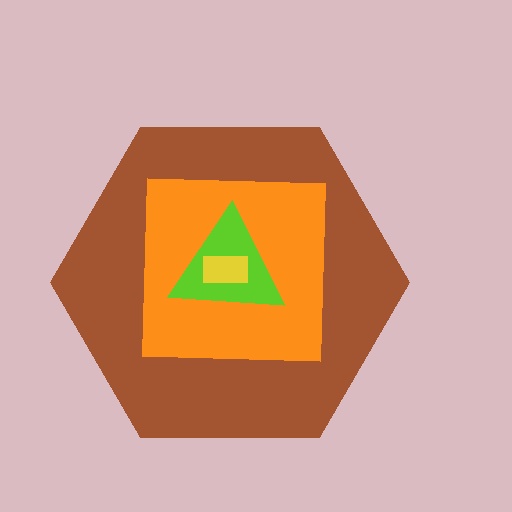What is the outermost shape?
The brown hexagon.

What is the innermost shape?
The yellow rectangle.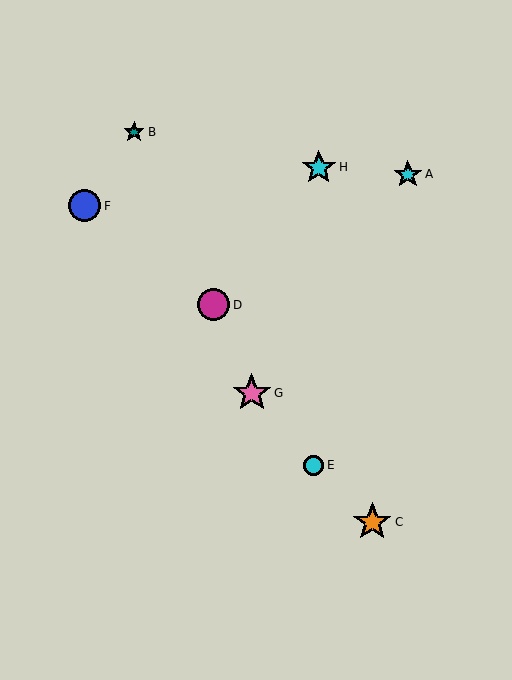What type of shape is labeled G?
Shape G is a pink star.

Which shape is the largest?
The pink star (labeled G) is the largest.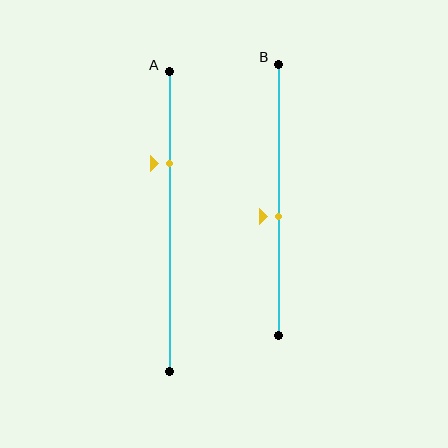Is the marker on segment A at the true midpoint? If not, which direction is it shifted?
No, the marker on segment A is shifted upward by about 19% of the segment length.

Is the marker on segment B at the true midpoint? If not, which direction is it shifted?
No, the marker on segment B is shifted downward by about 6% of the segment length.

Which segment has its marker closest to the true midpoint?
Segment B has its marker closest to the true midpoint.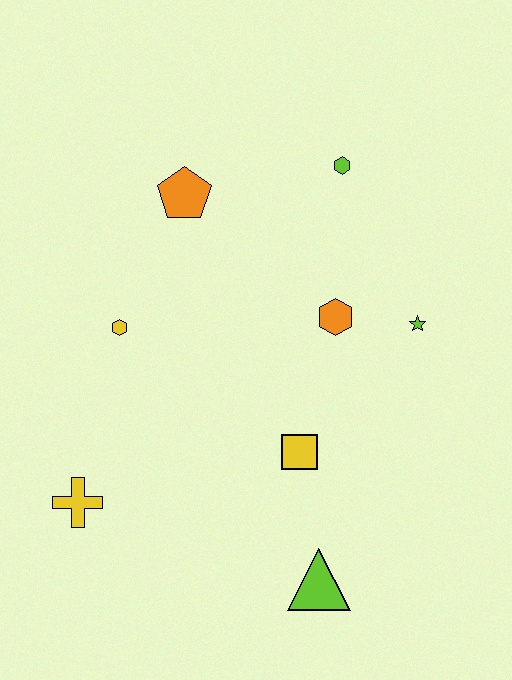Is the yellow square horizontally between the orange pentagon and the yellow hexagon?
No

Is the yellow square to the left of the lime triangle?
Yes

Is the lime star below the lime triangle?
No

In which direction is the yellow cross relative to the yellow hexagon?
The yellow cross is below the yellow hexagon.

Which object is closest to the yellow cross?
The yellow hexagon is closest to the yellow cross.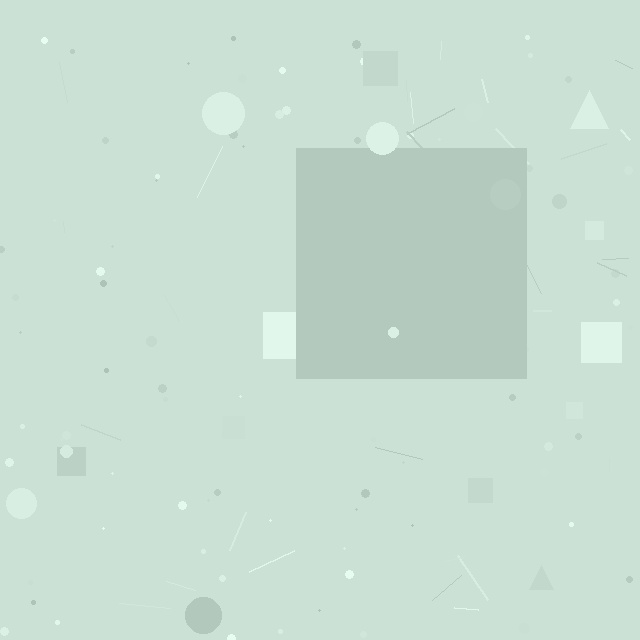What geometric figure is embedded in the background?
A square is embedded in the background.